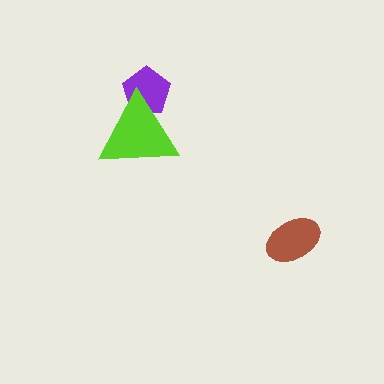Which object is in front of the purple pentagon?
The lime triangle is in front of the purple pentagon.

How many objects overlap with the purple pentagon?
1 object overlaps with the purple pentagon.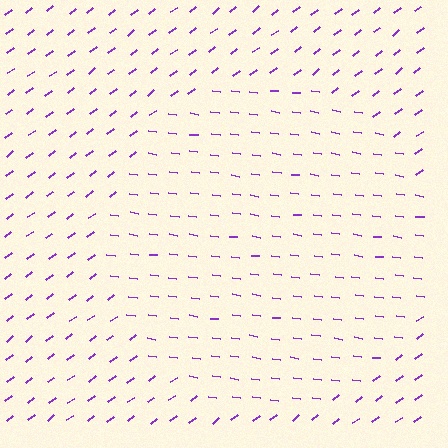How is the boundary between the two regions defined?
The boundary is defined purely by a change in line orientation (approximately 45 degrees difference). All lines are the same color and thickness.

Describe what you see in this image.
The image is filled with small purple line segments. A circle region in the image has lines oriented differently from the surrounding lines, creating a visible texture boundary.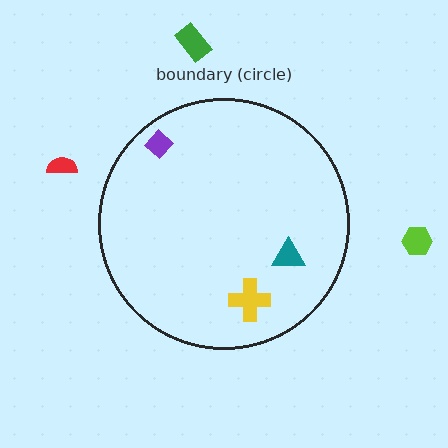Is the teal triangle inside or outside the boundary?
Inside.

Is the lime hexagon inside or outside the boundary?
Outside.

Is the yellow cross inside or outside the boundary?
Inside.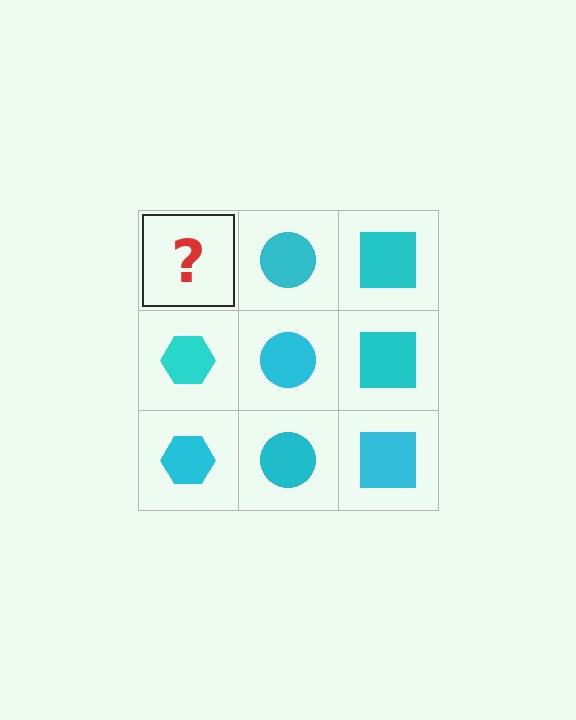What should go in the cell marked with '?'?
The missing cell should contain a cyan hexagon.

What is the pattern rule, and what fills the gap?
The rule is that each column has a consistent shape. The gap should be filled with a cyan hexagon.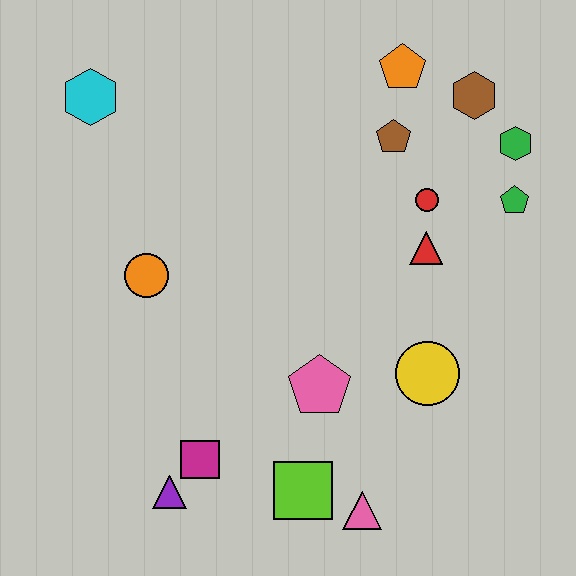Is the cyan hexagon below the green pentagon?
No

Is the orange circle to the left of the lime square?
Yes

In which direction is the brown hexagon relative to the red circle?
The brown hexagon is above the red circle.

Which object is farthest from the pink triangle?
The cyan hexagon is farthest from the pink triangle.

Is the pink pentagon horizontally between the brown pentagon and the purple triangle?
Yes